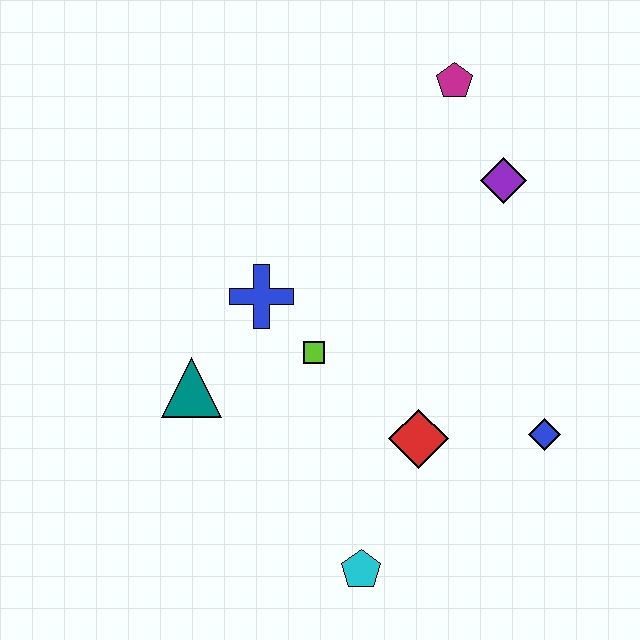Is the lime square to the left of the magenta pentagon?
Yes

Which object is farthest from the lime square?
The magenta pentagon is farthest from the lime square.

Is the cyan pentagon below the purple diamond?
Yes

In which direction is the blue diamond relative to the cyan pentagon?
The blue diamond is to the right of the cyan pentagon.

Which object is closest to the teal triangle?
The blue cross is closest to the teal triangle.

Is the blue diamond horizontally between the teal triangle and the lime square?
No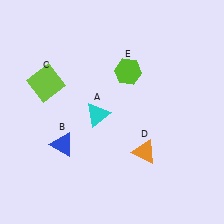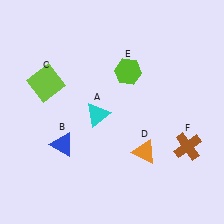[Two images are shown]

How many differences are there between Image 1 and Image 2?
There is 1 difference between the two images.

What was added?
A brown cross (F) was added in Image 2.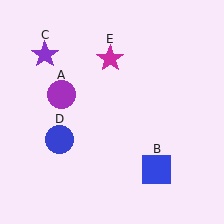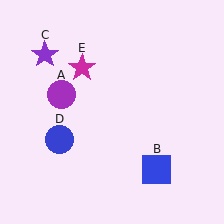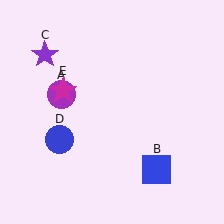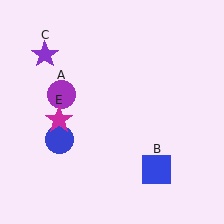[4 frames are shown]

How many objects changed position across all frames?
1 object changed position: magenta star (object E).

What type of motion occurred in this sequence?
The magenta star (object E) rotated counterclockwise around the center of the scene.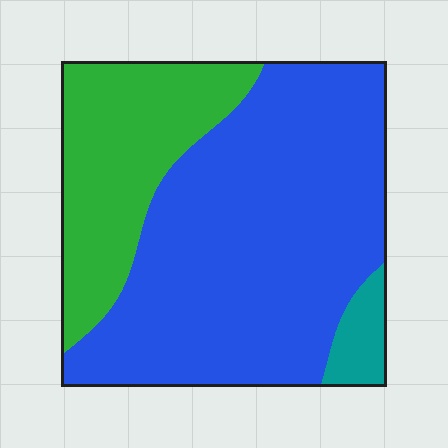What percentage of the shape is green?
Green covers about 30% of the shape.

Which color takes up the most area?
Blue, at roughly 65%.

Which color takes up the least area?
Teal, at roughly 5%.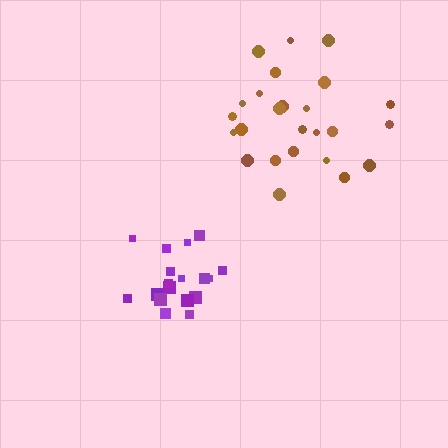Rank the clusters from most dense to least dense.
purple, brown.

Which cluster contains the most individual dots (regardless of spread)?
Brown (26).